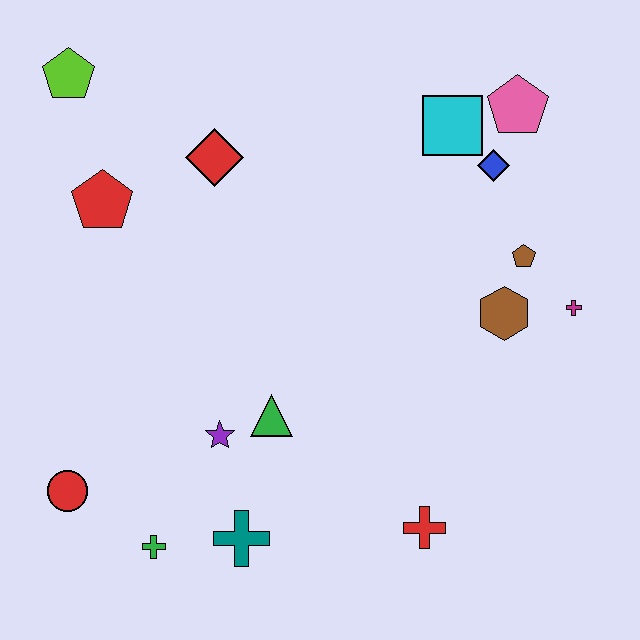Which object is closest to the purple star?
The green triangle is closest to the purple star.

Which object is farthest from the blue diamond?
The red circle is farthest from the blue diamond.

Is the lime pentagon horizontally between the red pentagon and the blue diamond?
No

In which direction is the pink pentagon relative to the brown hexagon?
The pink pentagon is above the brown hexagon.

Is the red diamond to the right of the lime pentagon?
Yes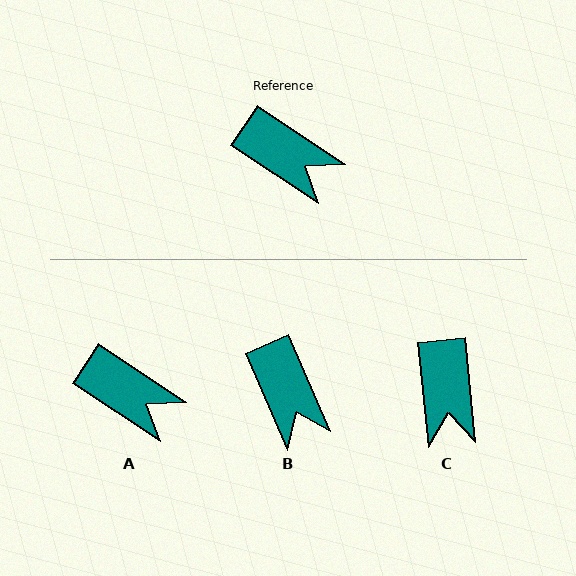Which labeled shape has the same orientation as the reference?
A.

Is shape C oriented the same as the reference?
No, it is off by about 51 degrees.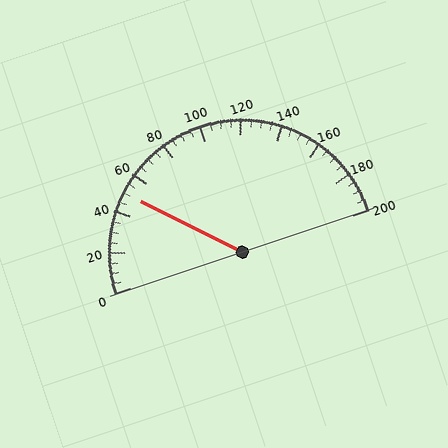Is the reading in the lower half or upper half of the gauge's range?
The reading is in the lower half of the range (0 to 200).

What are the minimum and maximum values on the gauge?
The gauge ranges from 0 to 200.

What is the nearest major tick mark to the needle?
The nearest major tick mark is 40.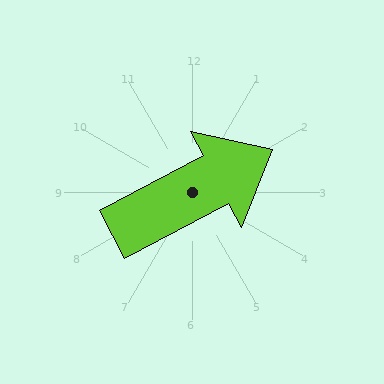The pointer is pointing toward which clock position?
Roughly 2 o'clock.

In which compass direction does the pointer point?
Northeast.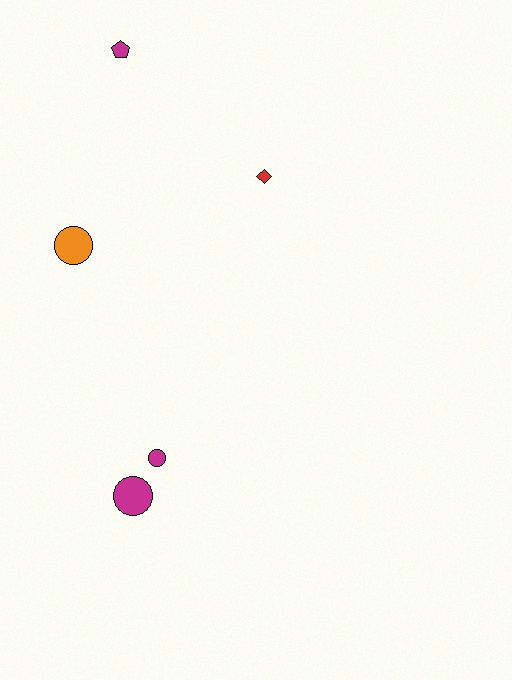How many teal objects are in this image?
There are no teal objects.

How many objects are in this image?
There are 5 objects.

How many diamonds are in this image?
There is 1 diamond.